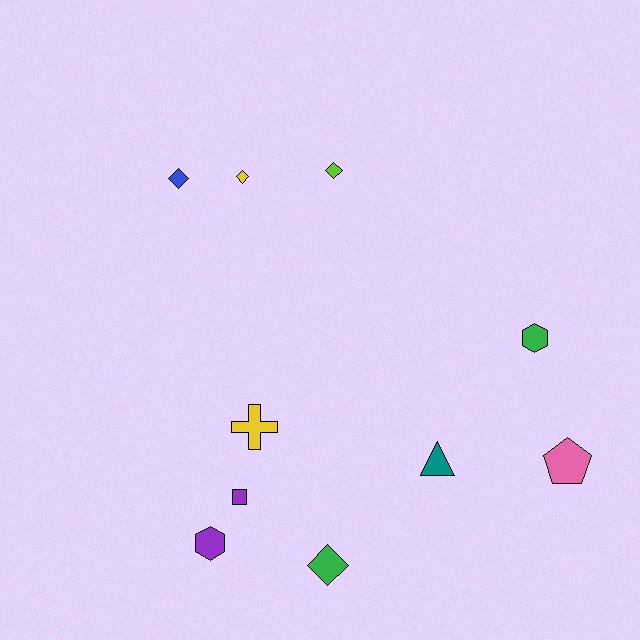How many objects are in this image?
There are 10 objects.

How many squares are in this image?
There is 1 square.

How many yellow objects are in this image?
There are 2 yellow objects.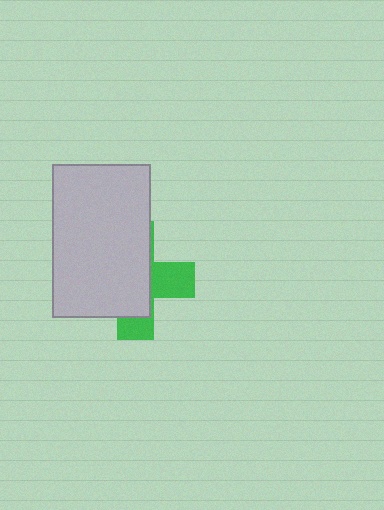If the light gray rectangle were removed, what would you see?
You would see the complete green cross.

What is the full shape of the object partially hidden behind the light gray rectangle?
The partially hidden object is a green cross.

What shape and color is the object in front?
The object in front is a light gray rectangle.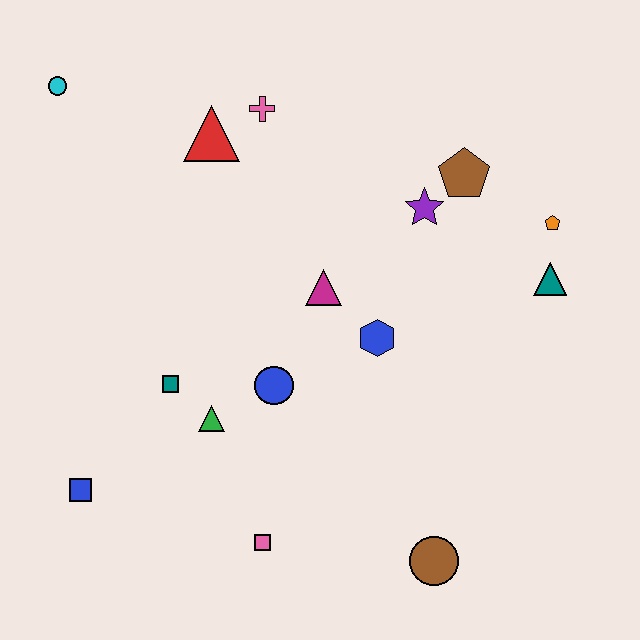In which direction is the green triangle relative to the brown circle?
The green triangle is to the left of the brown circle.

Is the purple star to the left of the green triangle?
No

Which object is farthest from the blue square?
The orange pentagon is farthest from the blue square.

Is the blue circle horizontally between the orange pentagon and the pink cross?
Yes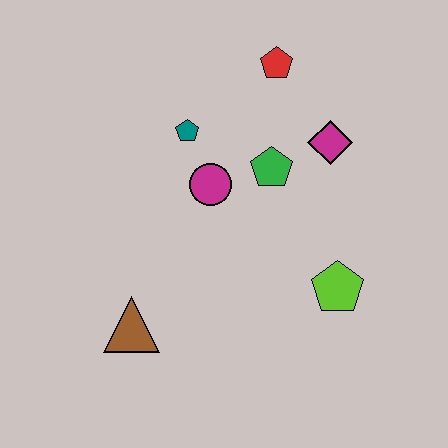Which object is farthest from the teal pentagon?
The lime pentagon is farthest from the teal pentagon.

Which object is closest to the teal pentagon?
The magenta circle is closest to the teal pentagon.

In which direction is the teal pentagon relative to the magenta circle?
The teal pentagon is above the magenta circle.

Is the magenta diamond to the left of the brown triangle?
No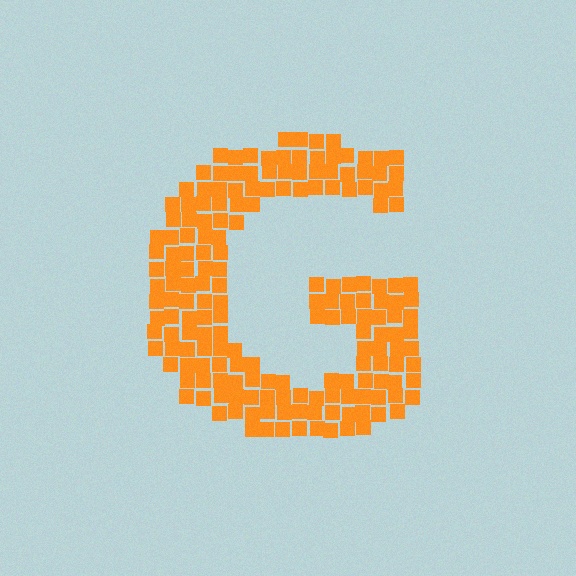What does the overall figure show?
The overall figure shows the letter G.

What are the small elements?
The small elements are squares.